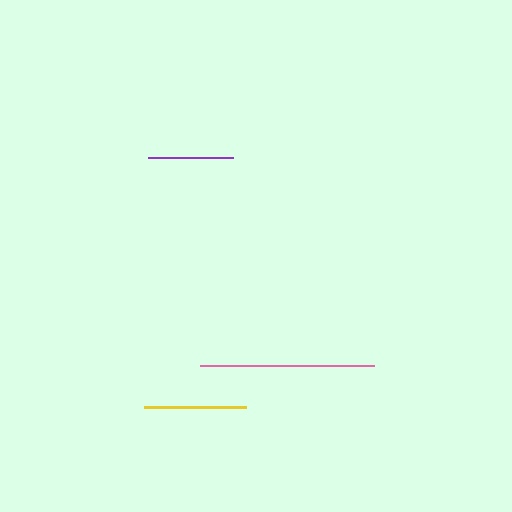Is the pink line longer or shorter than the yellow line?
The pink line is longer than the yellow line.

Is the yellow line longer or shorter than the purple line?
The yellow line is longer than the purple line.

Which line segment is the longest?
The pink line is the longest at approximately 173 pixels.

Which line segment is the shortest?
The purple line is the shortest at approximately 85 pixels.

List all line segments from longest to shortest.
From longest to shortest: pink, yellow, purple.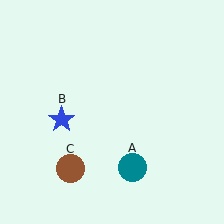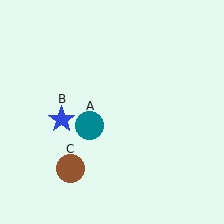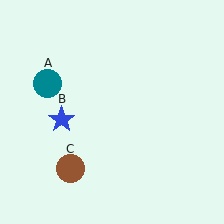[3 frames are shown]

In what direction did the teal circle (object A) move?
The teal circle (object A) moved up and to the left.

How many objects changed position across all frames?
1 object changed position: teal circle (object A).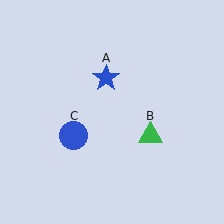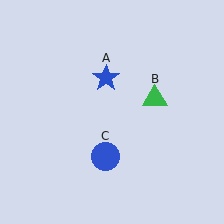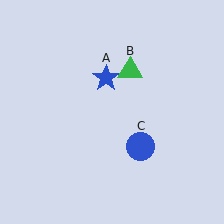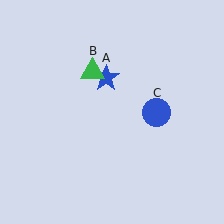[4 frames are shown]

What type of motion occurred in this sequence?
The green triangle (object B), blue circle (object C) rotated counterclockwise around the center of the scene.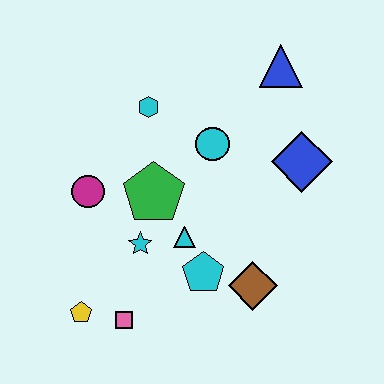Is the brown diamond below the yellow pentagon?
No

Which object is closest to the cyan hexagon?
The cyan circle is closest to the cyan hexagon.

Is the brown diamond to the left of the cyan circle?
No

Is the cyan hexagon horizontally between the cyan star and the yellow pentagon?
No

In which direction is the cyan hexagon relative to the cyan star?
The cyan hexagon is above the cyan star.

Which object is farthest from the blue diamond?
The yellow pentagon is farthest from the blue diamond.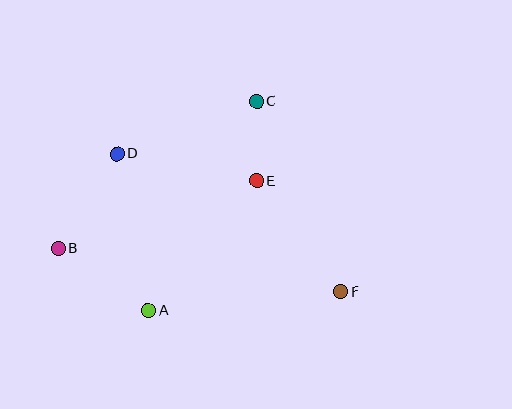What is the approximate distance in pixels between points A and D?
The distance between A and D is approximately 160 pixels.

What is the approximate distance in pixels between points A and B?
The distance between A and B is approximately 109 pixels.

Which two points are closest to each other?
Points C and E are closest to each other.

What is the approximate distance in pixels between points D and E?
The distance between D and E is approximately 143 pixels.